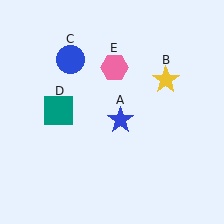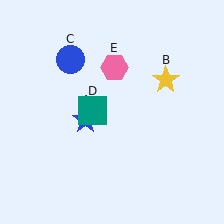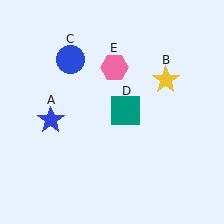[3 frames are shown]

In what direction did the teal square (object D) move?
The teal square (object D) moved right.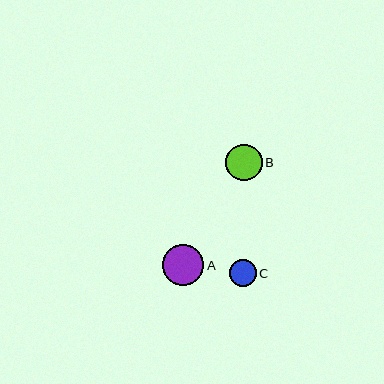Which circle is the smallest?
Circle C is the smallest with a size of approximately 27 pixels.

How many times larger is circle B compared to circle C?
Circle B is approximately 1.4 times the size of circle C.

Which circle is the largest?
Circle A is the largest with a size of approximately 41 pixels.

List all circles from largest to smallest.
From largest to smallest: A, B, C.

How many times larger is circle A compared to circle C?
Circle A is approximately 1.5 times the size of circle C.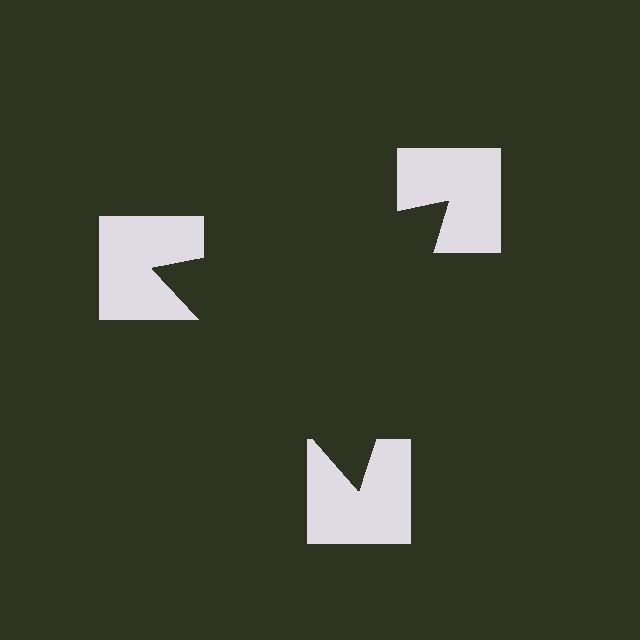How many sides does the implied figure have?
3 sides.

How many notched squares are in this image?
There are 3 — one at each vertex of the illusory triangle.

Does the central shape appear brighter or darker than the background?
It typically appears slightly darker than the background, even though no actual brightness change is drawn.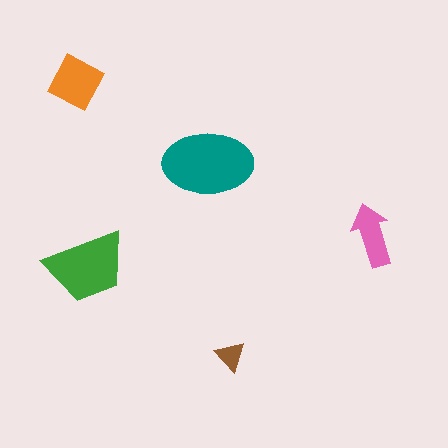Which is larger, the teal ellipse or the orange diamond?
The teal ellipse.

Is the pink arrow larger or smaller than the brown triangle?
Larger.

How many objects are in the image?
There are 5 objects in the image.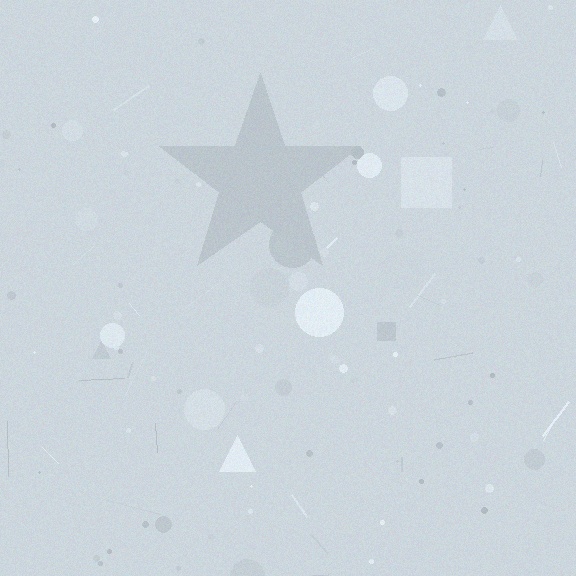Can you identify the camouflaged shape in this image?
The camouflaged shape is a star.